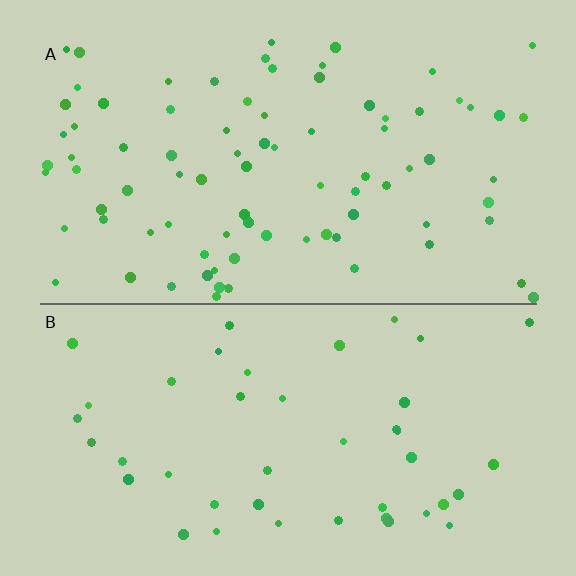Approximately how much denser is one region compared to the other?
Approximately 1.9× — region A over region B.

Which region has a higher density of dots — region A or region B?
A (the top).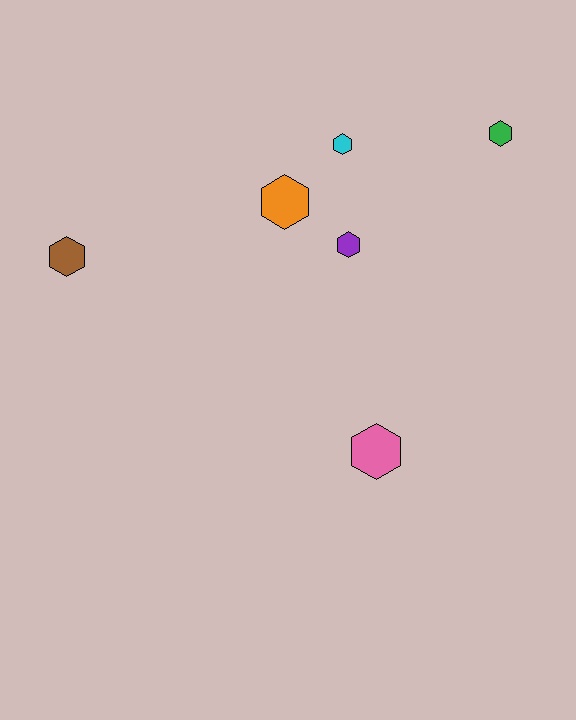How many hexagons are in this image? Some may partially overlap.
There are 6 hexagons.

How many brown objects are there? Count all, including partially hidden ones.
There is 1 brown object.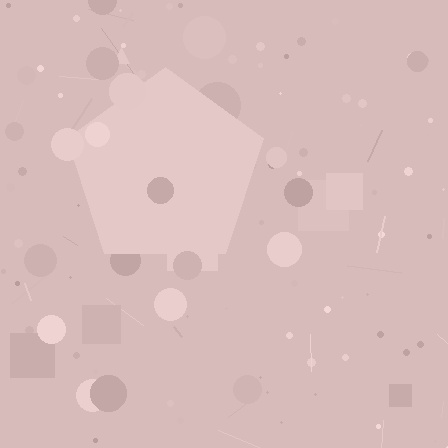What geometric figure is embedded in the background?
A pentagon is embedded in the background.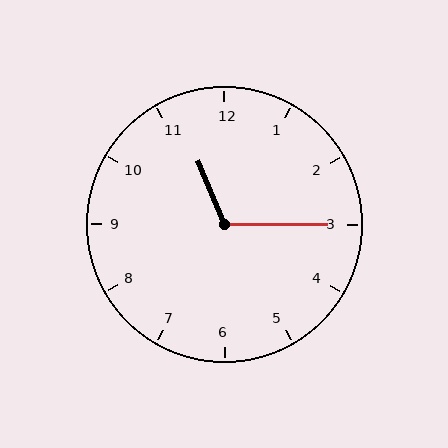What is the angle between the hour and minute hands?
Approximately 112 degrees.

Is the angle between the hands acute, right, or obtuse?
It is obtuse.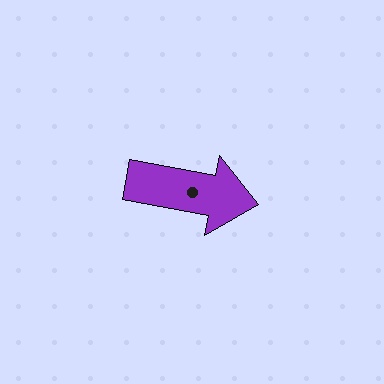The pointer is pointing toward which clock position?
Roughly 3 o'clock.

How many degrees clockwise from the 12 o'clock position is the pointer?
Approximately 100 degrees.